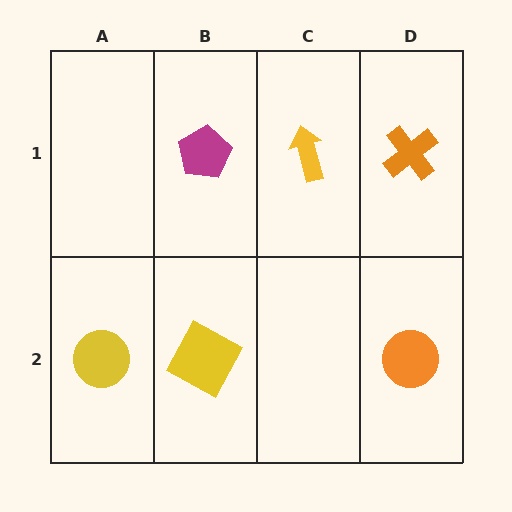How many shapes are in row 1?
3 shapes.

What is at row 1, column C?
A yellow arrow.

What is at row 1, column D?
An orange cross.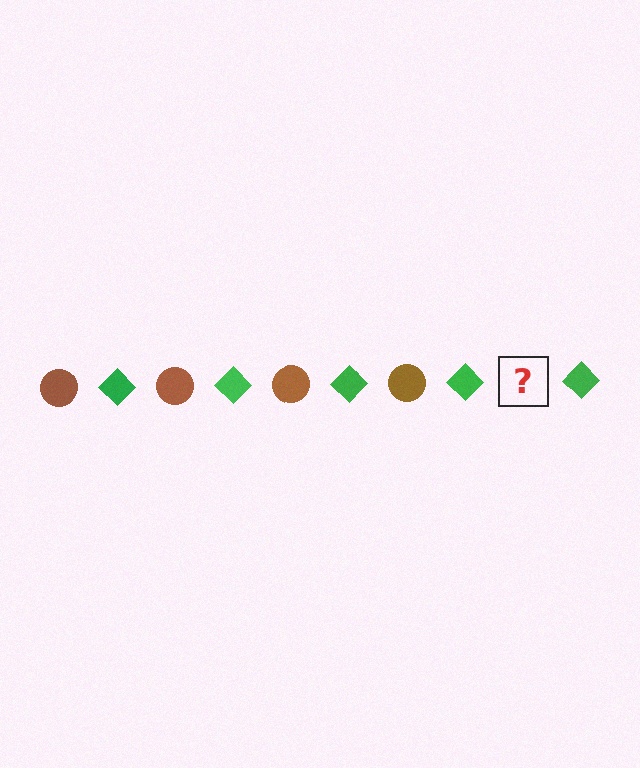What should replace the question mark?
The question mark should be replaced with a brown circle.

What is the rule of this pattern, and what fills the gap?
The rule is that the pattern alternates between brown circle and green diamond. The gap should be filled with a brown circle.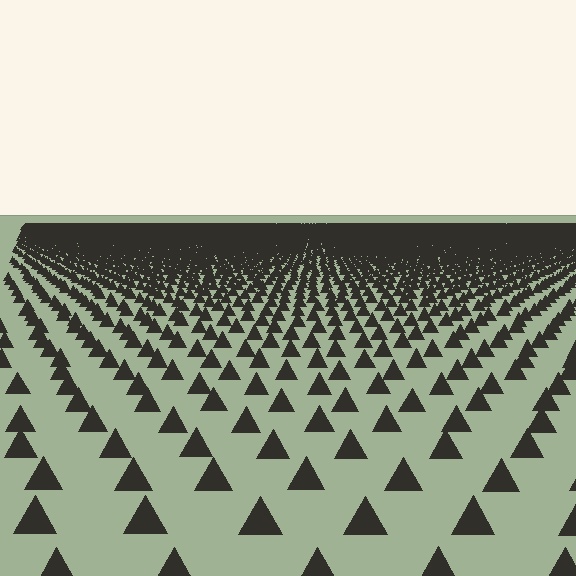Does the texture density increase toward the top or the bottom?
Density increases toward the top.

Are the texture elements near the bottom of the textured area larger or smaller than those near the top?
Larger. Near the bottom, elements are closer to the viewer and appear at a bigger on-screen size.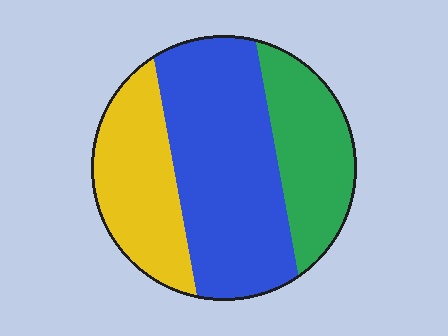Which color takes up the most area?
Blue, at roughly 50%.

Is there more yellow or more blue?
Blue.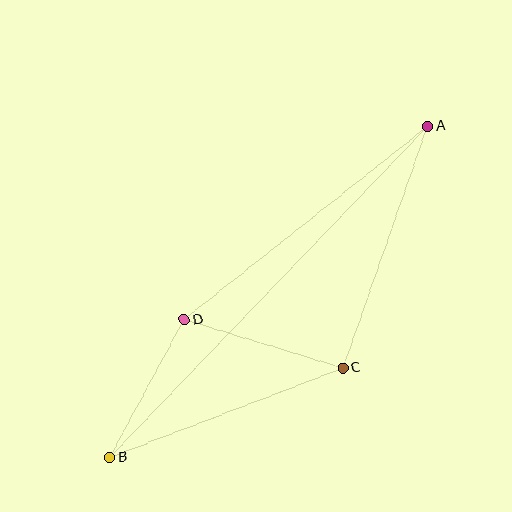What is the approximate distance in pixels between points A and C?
The distance between A and C is approximately 256 pixels.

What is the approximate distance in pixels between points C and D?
The distance between C and D is approximately 166 pixels.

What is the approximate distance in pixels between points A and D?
The distance between A and D is approximately 311 pixels.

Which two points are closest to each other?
Points B and D are closest to each other.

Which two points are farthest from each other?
Points A and B are farthest from each other.